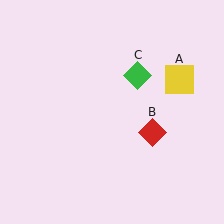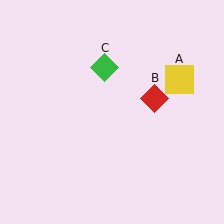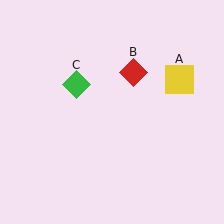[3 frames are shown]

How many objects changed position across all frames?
2 objects changed position: red diamond (object B), green diamond (object C).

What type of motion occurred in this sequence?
The red diamond (object B), green diamond (object C) rotated counterclockwise around the center of the scene.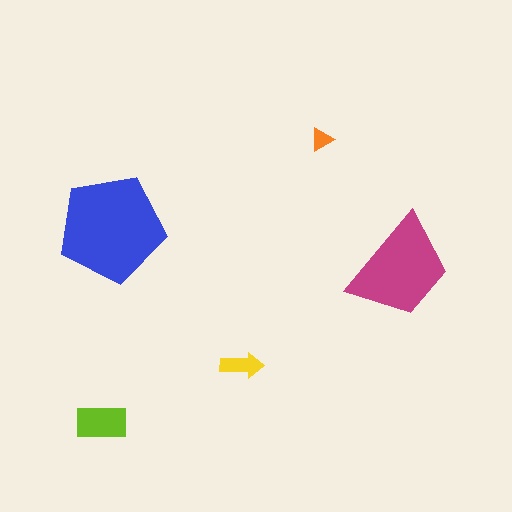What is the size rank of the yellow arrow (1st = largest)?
4th.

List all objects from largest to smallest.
The blue pentagon, the magenta trapezoid, the lime rectangle, the yellow arrow, the orange triangle.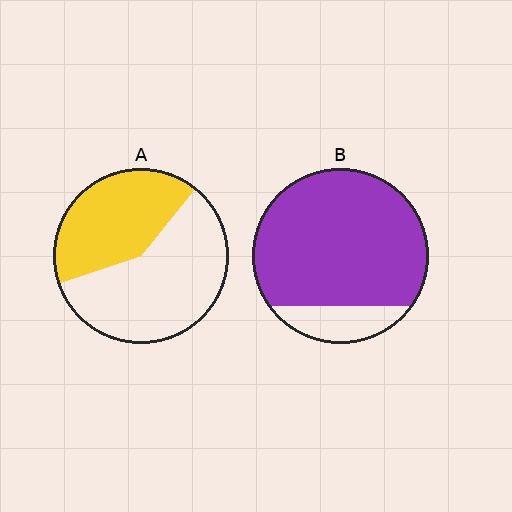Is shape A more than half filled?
No.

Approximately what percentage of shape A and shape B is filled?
A is approximately 40% and B is approximately 85%.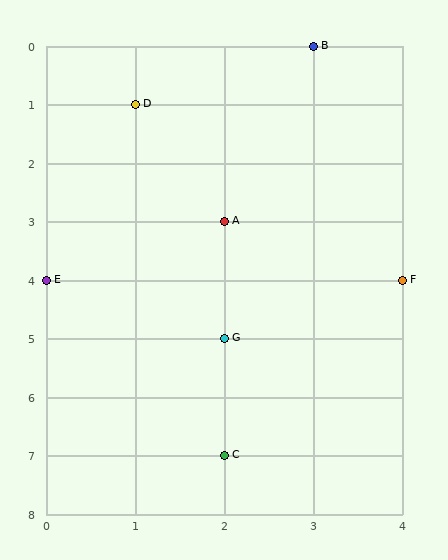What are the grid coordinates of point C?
Point C is at grid coordinates (2, 7).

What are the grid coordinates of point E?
Point E is at grid coordinates (0, 4).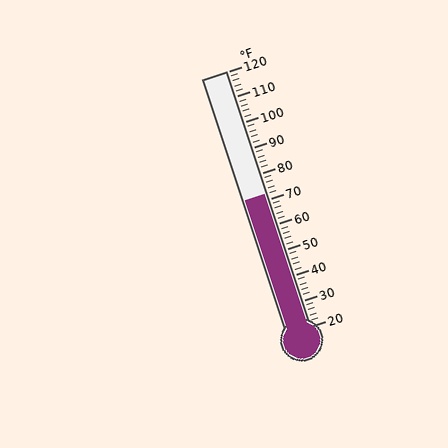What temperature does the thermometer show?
The thermometer shows approximately 72°F.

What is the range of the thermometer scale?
The thermometer scale ranges from 20°F to 120°F.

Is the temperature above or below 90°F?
The temperature is below 90°F.